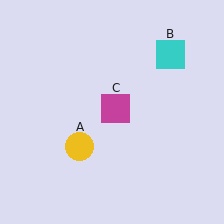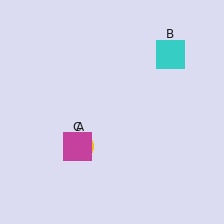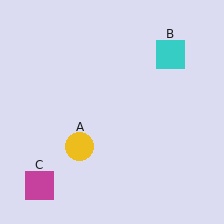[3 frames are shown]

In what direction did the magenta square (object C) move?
The magenta square (object C) moved down and to the left.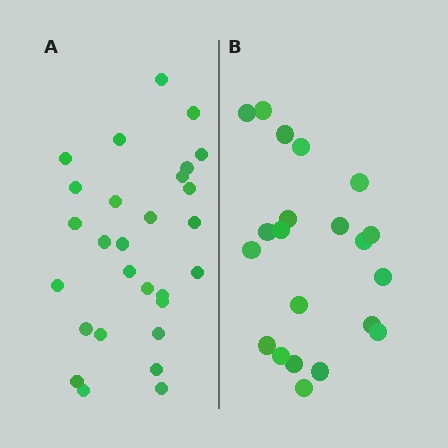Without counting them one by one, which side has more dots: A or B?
Region A (the left region) has more dots.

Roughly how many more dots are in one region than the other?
Region A has roughly 8 or so more dots than region B.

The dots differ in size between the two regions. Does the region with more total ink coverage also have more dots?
No. Region B has more total ink coverage because its dots are larger, but region A actually contains more individual dots. Total area can be misleading — the number of items is what matters here.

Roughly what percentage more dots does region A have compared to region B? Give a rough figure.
About 35% more.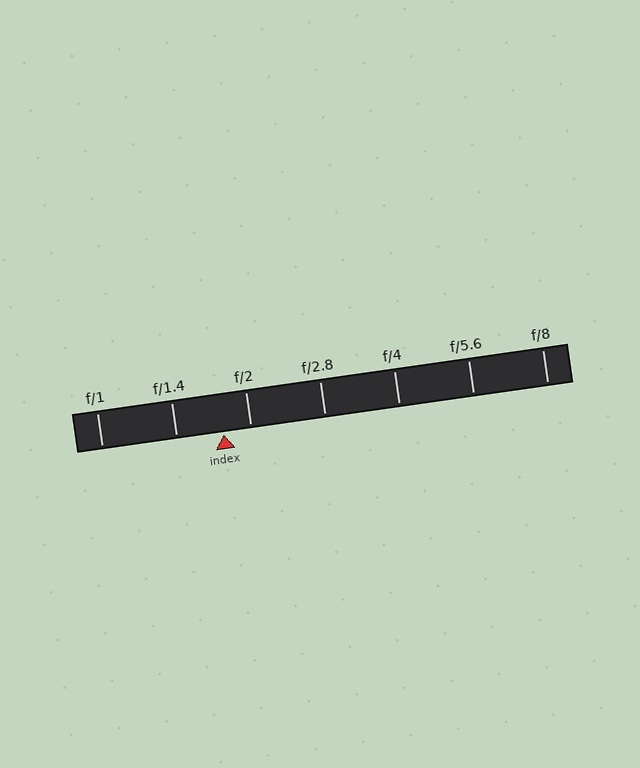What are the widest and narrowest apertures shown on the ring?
The widest aperture shown is f/1 and the narrowest is f/8.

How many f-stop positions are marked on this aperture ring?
There are 7 f-stop positions marked.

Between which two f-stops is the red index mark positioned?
The index mark is between f/1.4 and f/2.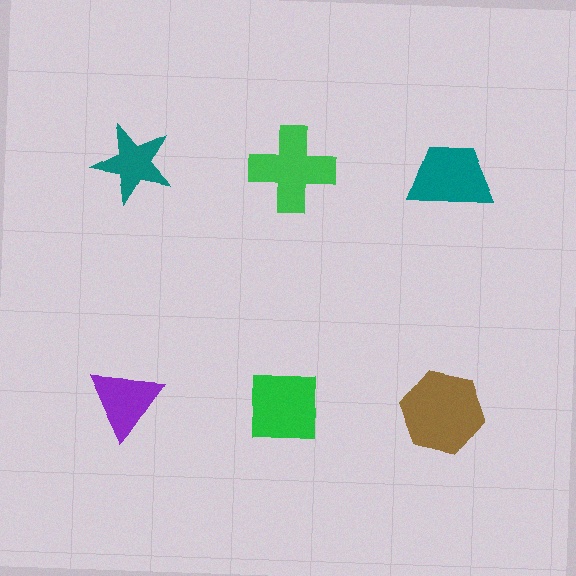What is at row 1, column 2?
A green cross.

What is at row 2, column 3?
A brown hexagon.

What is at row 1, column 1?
A teal star.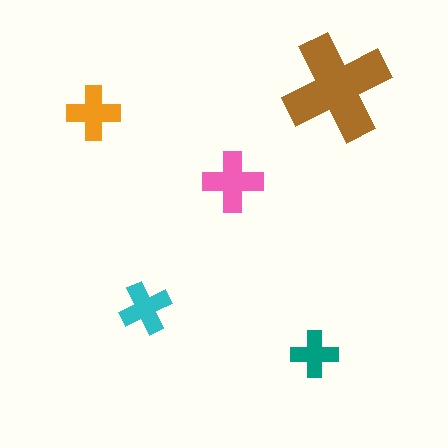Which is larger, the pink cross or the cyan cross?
The pink one.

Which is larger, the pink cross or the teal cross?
The pink one.